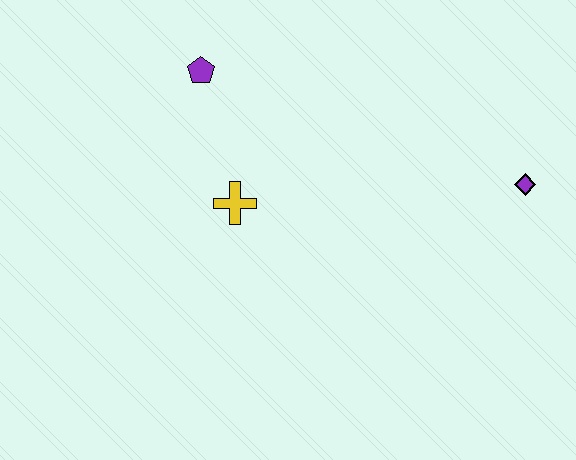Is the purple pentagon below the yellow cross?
No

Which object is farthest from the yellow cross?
The purple diamond is farthest from the yellow cross.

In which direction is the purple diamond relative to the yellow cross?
The purple diamond is to the right of the yellow cross.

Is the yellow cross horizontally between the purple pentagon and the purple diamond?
Yes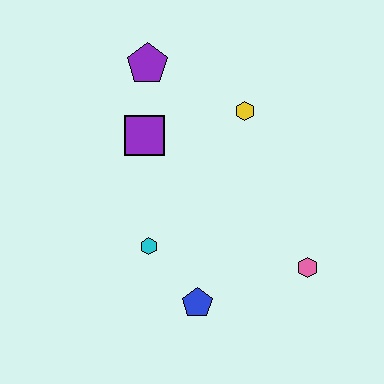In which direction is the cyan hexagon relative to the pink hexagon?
The cyan hexagon is to the left of the pink hexagon.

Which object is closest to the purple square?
The purple pentagon is closest to the purple square.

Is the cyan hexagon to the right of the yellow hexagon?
No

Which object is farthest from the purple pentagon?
The pink hexagon is farthest from the purple pentagon.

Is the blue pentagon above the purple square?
No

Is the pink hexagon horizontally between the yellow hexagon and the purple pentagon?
No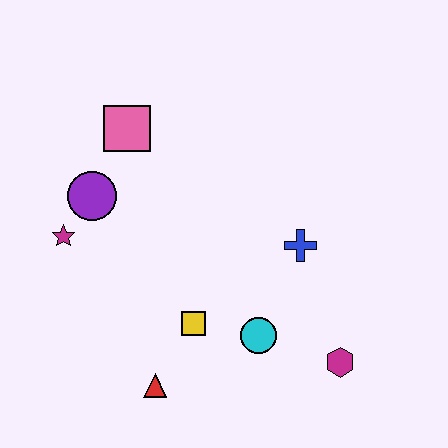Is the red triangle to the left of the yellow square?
Yes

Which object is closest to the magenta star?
The purple circle is closest to the magenta star.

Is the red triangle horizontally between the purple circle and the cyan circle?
Yes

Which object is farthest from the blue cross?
The magenta star is farthest from the blue cross.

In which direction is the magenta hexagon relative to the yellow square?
The magenta hexagon is to the right of the yellow square.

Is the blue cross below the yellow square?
No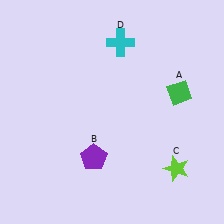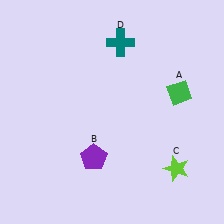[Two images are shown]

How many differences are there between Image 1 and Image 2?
There is 1 difference between the two images.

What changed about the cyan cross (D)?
In Image 1, D is cyan. In Image 2, it changed to teal.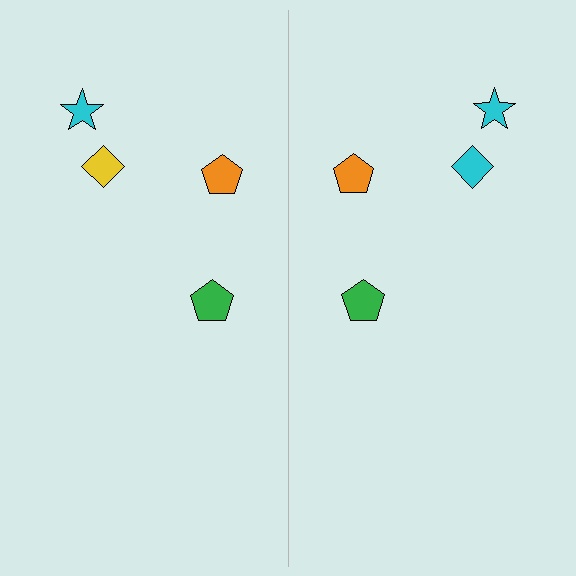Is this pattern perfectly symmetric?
No, the pattern is not perfectly symmetric. The cyan diamond on the right side breaks the symmetry — its mirror counterpart is yellow.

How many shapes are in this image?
There are 8 shapes in this image.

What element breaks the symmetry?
The cyan diamond on the right side breaks the symmetry — its mirror counterpart is yellow.